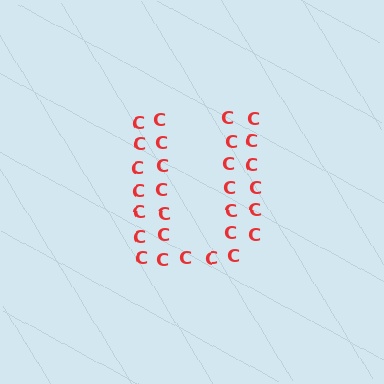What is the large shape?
The large shape is the letter U.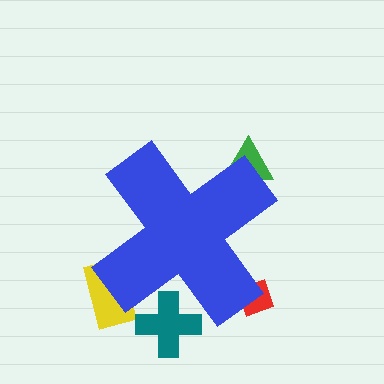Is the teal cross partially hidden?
Yes, the teal cross is partially hidden behind the blue cross.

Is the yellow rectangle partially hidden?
Yes, the yellow rectangle is partially hidden behind the blue cross.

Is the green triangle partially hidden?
Yes, the green triangle is partially hidden behind the blue cross.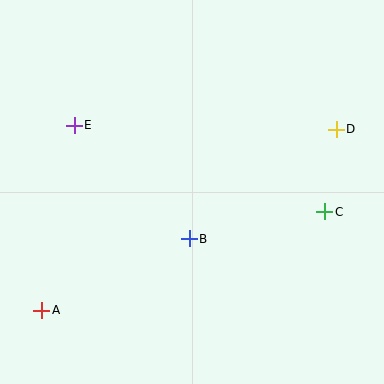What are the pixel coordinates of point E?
Point E is at (74, 125).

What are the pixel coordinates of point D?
Point D is at (336, 129).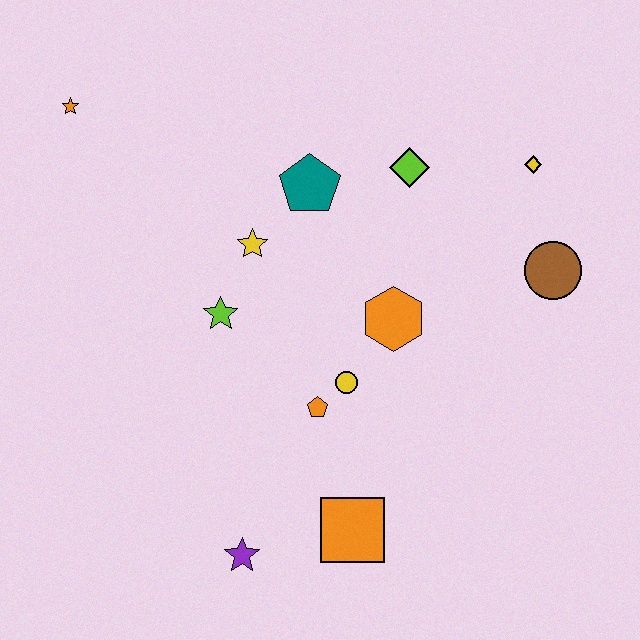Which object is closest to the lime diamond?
The teal pentagon is closest to the lime diamond.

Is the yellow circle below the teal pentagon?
Yes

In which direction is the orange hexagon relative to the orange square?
The orange hexagon is above the orange square.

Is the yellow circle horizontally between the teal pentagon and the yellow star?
No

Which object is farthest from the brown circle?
The orange star is farthest from the brown circle.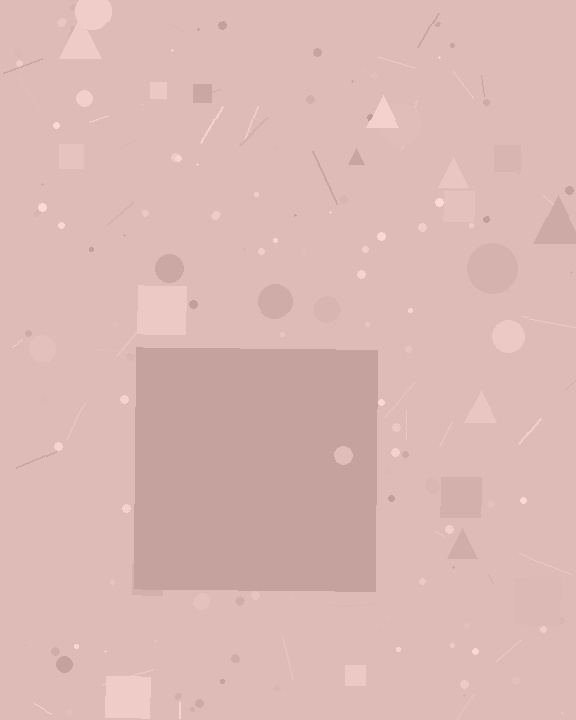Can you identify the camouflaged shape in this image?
The camouflaged shape is a square.